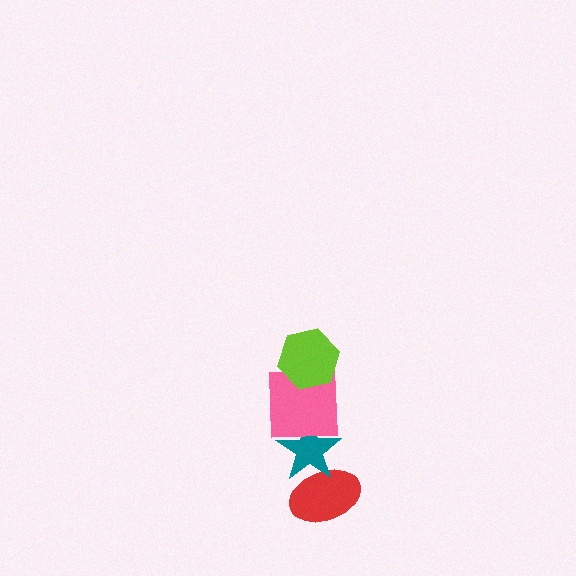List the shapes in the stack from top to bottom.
From top to bottom: the lime hexagon, the pink square, the teal star, the red ellipse.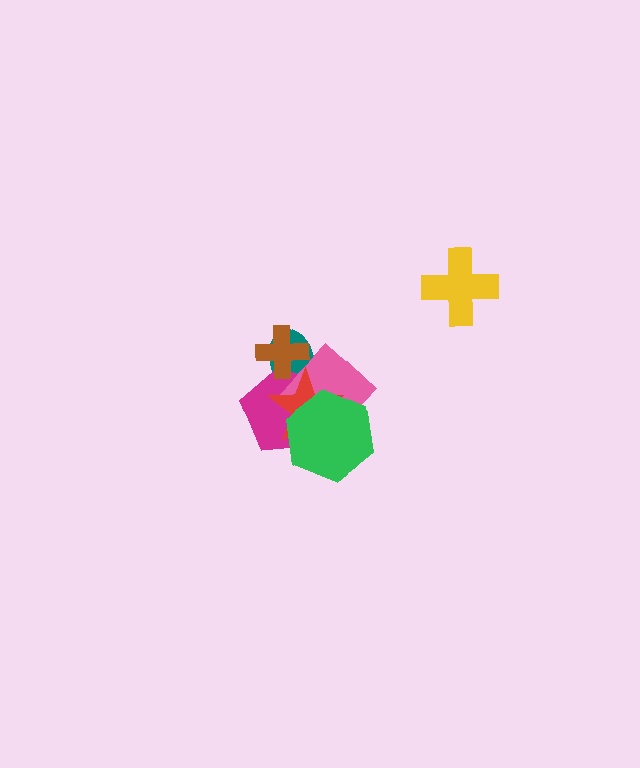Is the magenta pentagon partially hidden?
Yes, it is partially covered by another shape.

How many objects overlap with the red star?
4 objects overlap with the red star.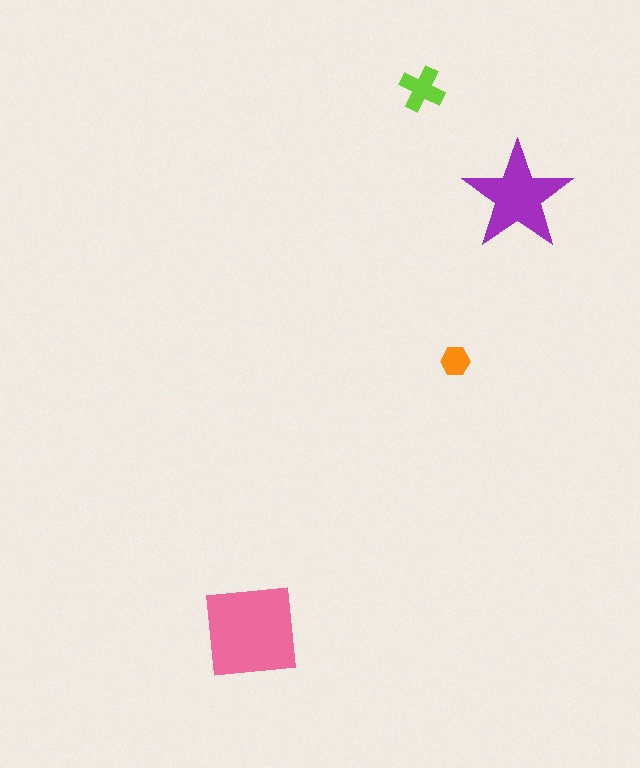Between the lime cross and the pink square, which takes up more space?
The pink square.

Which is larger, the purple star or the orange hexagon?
The purple star.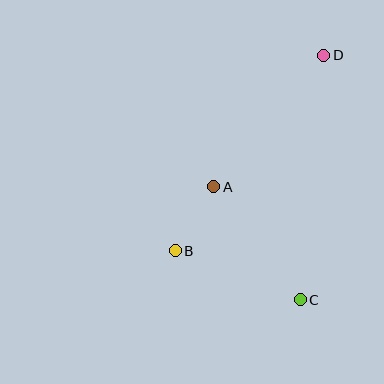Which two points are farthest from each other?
Points B and D are farthest from each other.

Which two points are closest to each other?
Points A and B are closest to each other.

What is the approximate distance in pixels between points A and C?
The distance between A and C is approximately 143 pixels.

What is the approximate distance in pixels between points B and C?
The distance between B and C is approximately 134 pixels.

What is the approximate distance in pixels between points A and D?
The distance between A and D is approximately 171 pixels.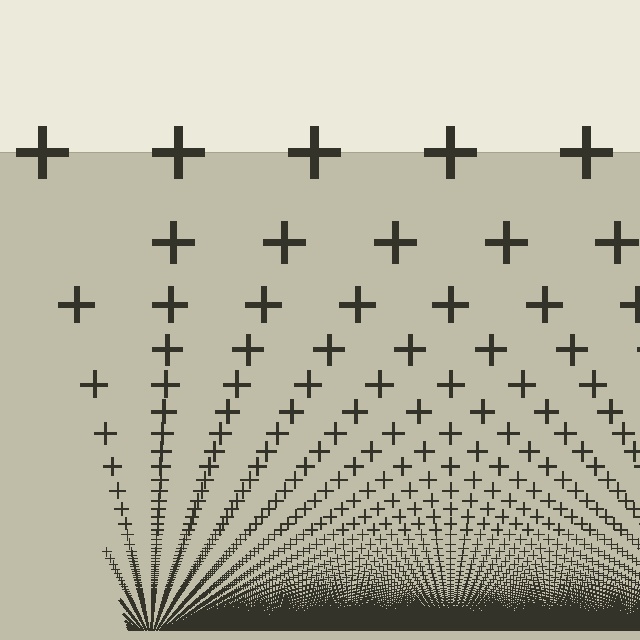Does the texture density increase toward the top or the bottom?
Density increases toward the bottom.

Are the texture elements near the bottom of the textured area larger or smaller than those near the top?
Smaller. The gradient is inverted — elements near the bottom are smaller and denser.